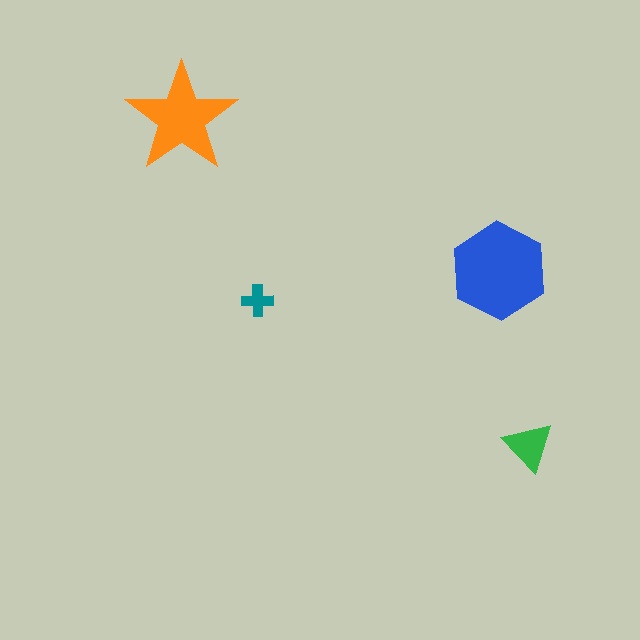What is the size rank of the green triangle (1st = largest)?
3rd.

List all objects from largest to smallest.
The blue hexagon, the orange star, the green triangle, the teal cross.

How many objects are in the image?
There are 4 objects in the image.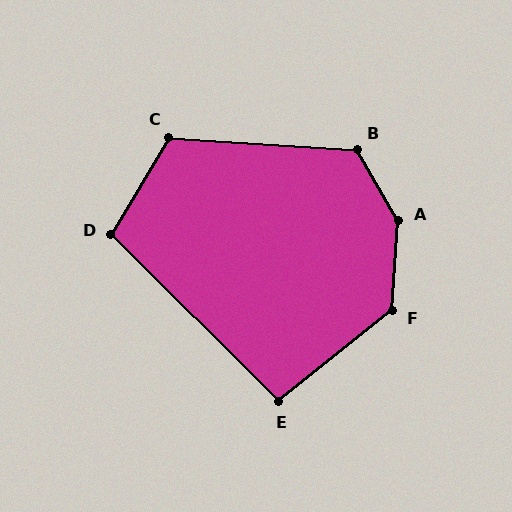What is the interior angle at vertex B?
Approximately 124 degrees (obtuse).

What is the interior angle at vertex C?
Approximately 117 degrees (obtuse).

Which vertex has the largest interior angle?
A, at approximately 146 degrees.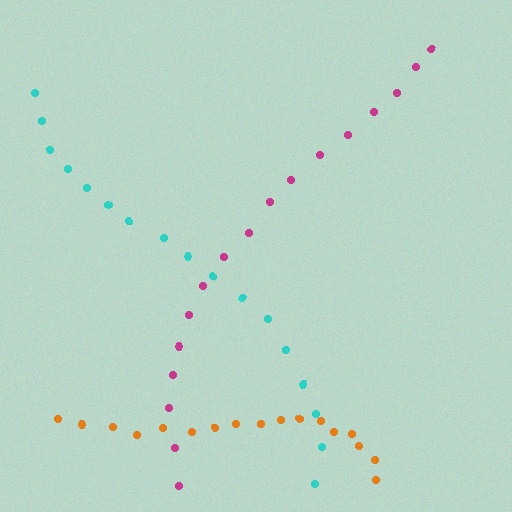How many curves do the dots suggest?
There are 3 distinct paths.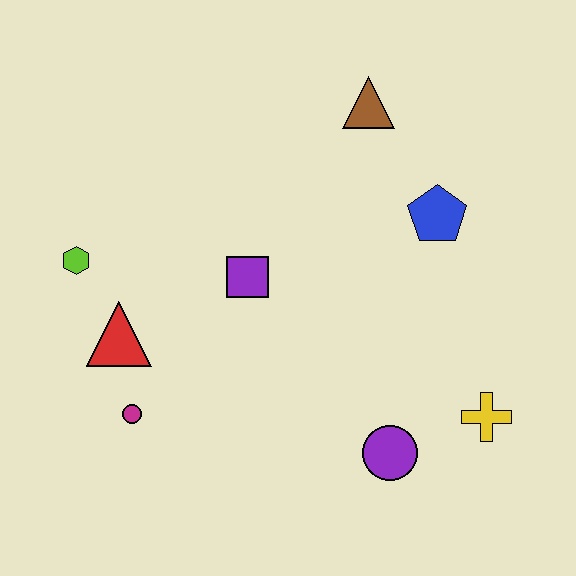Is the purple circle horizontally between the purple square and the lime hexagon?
No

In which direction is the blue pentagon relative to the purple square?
The blue pentagon is to the right of the purple square.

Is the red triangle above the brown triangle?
No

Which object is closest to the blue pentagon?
The brown triangle is closest to the blue pentagon.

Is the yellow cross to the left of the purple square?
No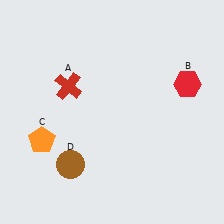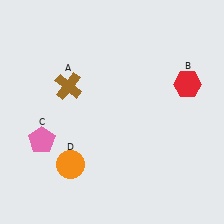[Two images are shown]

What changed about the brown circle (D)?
In Image 1, D is brown. In Image 2, it changed to orange.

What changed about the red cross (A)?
In Image 1, A is red. In Image 2, it changed to brown.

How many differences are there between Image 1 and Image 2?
There are 3 differences between the two images.